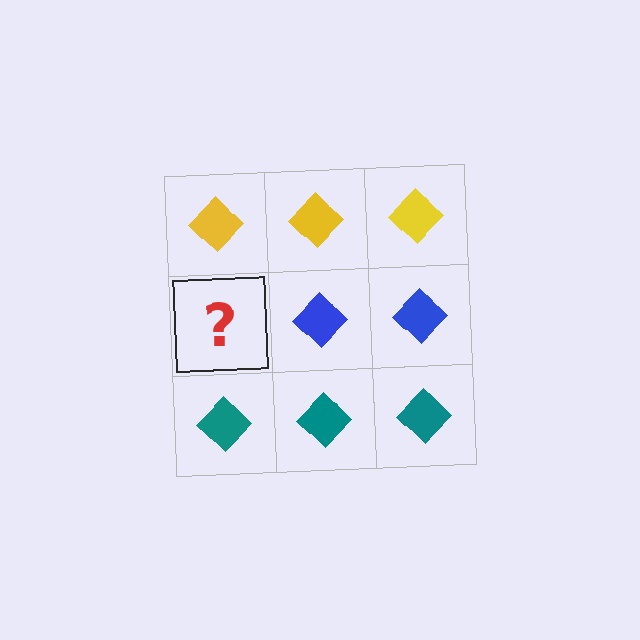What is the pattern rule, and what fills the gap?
The rule is that each row has a consistent color. The gap should be filled with a blue diamond.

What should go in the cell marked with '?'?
The missing cell should contain a blue diamond.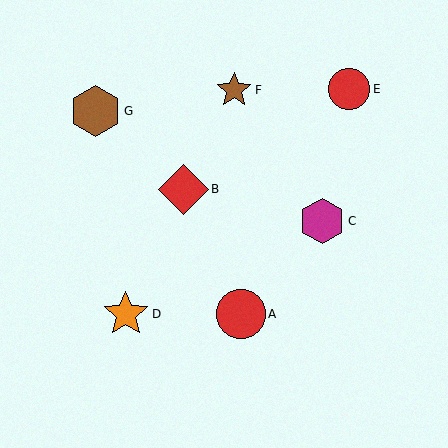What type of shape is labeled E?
Shape E is a red circle.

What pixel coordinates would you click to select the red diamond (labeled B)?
Click at (183, 189) to select the red diamond B.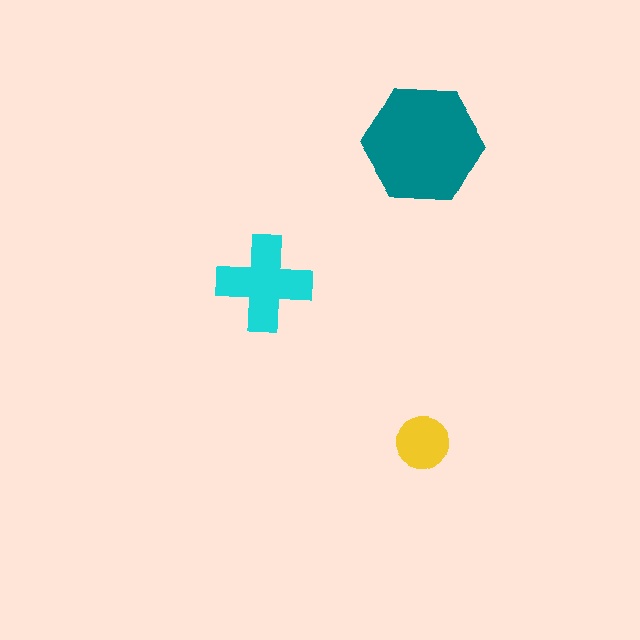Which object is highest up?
The teal hexagon is topmost.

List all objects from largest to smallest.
The teal hexagon, the cyan cross, the yellow circle.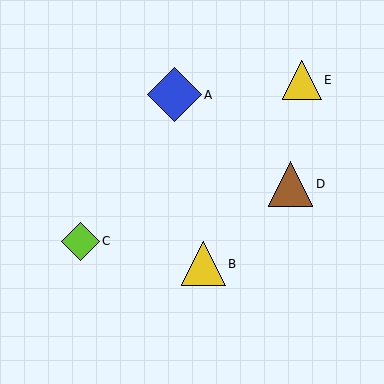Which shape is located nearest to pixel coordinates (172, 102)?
The blue diamond (labeled A) at (174, 95) is nearest to that location.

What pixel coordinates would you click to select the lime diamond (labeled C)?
Click at (80, 241) to select the lime diamond C.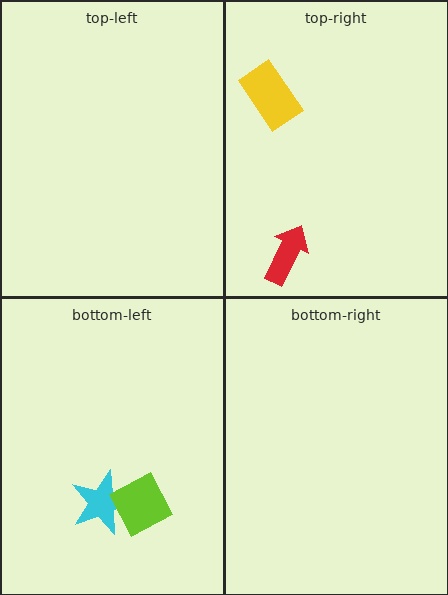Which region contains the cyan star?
The bottom-left region.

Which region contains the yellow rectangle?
The top-right region.